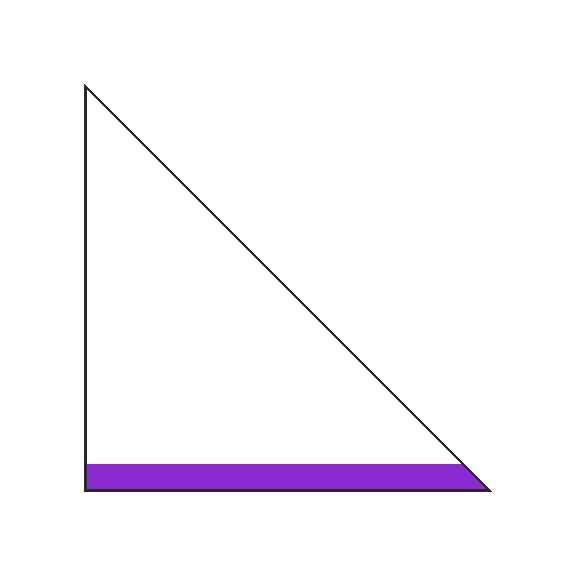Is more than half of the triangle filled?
No.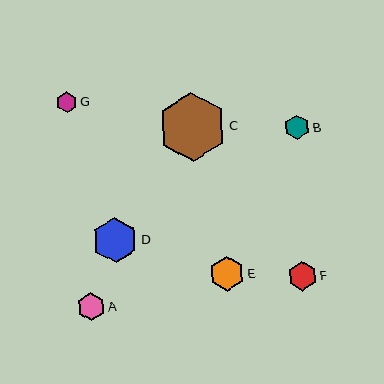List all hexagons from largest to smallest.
From largest to smallest: C, D, E, F, A, B, G.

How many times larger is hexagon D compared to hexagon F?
Hexagon D is approximately 1.5 times the size of hexagon F.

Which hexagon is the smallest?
Hexagon G is the smallest with a size of approximately 21 pixels.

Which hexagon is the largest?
Hexagon C is the largest with a size of approximately 68 pixels.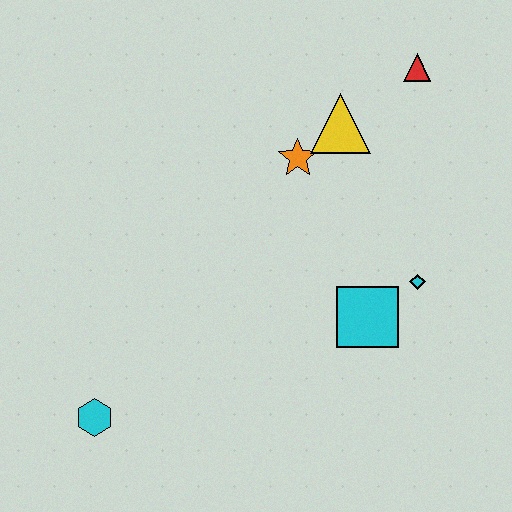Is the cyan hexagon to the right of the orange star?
No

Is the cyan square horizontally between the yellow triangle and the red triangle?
Yes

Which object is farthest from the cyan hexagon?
The red triangle is farthest from the cyan hexagon.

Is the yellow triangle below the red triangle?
Yes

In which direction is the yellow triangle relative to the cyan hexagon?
The yellow triangle is above the cyan hexagon.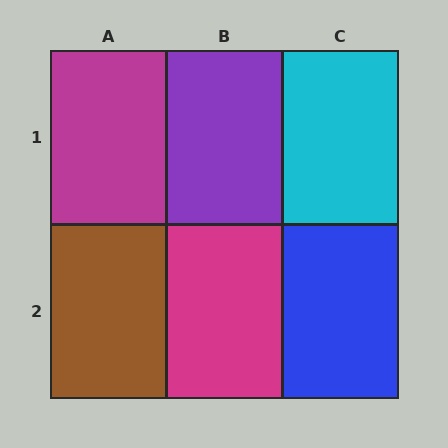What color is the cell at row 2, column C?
Blue.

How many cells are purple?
1 cell is purple.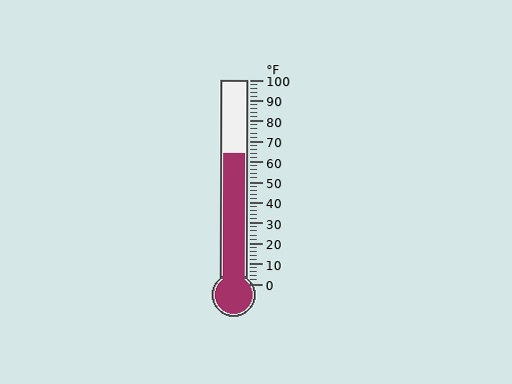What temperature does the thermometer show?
The thermometer shows approximately 64°F.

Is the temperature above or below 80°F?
The temperature is below 80°F.